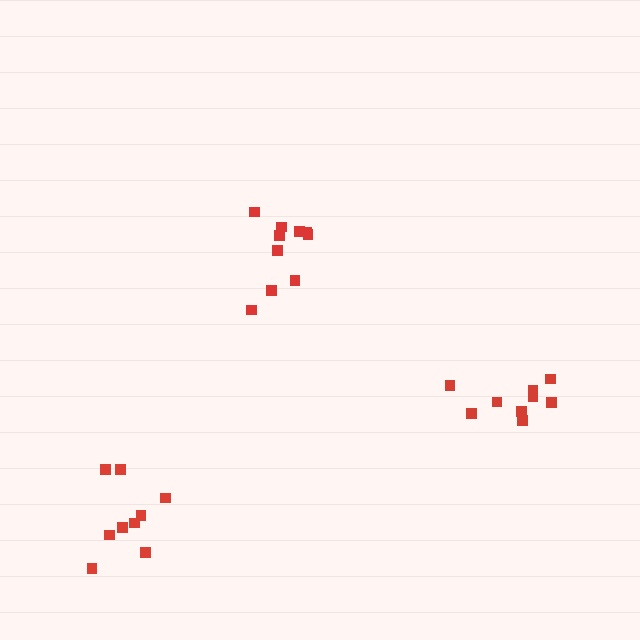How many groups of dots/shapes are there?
There are 3 groups.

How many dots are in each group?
Group 1: 10 dots, Group 2: 10 dots, Group 3: 9 dots (29 total).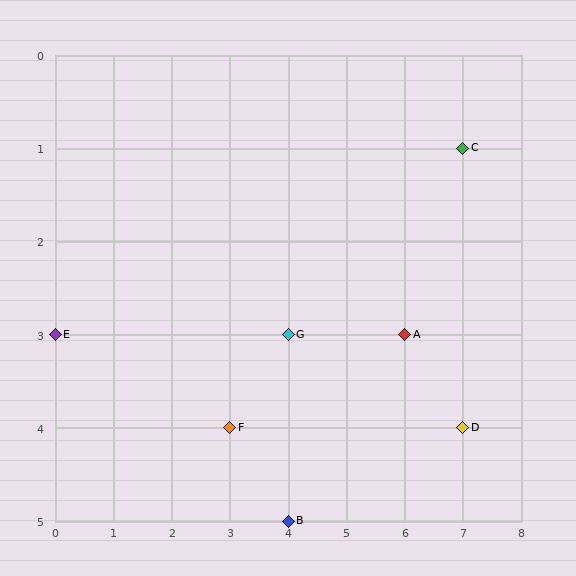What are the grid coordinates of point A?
Point A is at grid coordinates (6, 3).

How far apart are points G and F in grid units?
Points G and F are 1 column and 1 row apart (about 1.4 grid units diagonally).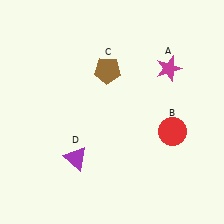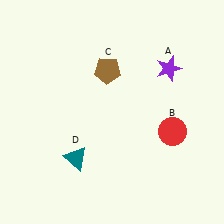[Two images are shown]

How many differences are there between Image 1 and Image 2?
There are 2 differences between the two images.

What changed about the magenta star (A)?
In Image 1, A is magenta. In Image 2, it changed to purple.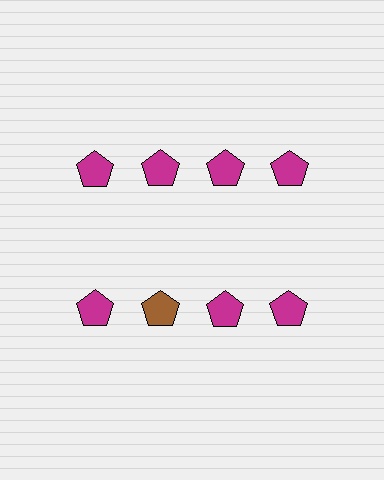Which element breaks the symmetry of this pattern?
The brown pentagon in the second row, second from left column breaks the symmetry. All other shapes are magenta pentagons.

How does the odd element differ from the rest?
It has a different color: brown instead of magenta.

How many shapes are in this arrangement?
There are 8 shapes arranged in a grid pattern.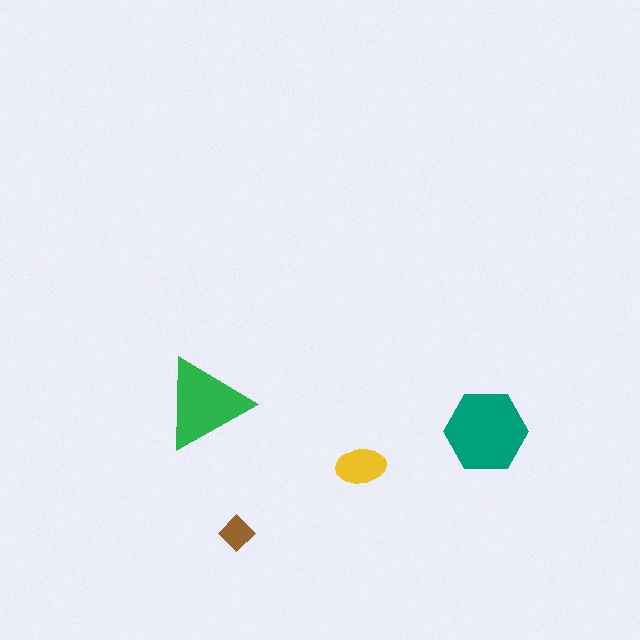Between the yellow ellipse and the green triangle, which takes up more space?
The green triangle.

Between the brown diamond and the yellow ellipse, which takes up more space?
The yellow ellipse.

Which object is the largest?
The teal hexagon.